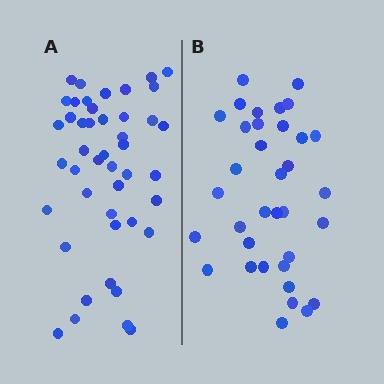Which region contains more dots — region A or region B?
Region A (the left region) has more dots.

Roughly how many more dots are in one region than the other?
Region A has roughly 10 or so more dots than region B.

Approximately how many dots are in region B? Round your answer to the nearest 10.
About 40 dots. (The exact count is 35, which rounds to 40.)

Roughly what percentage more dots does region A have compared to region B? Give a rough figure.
About 30% more.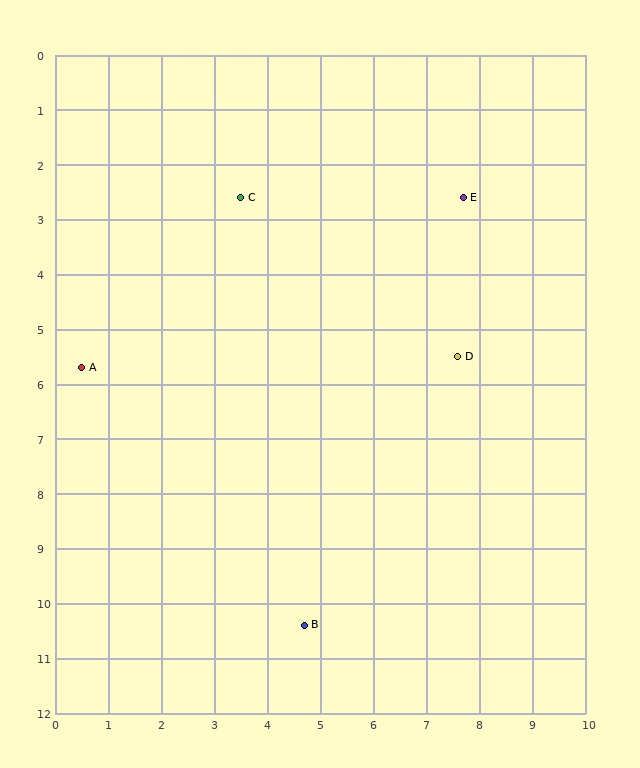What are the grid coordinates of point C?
Point C is at approximately (3.5, 2.6).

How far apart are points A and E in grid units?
Points A and E are about 7.8 grid units apart.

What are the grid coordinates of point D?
Point D is at approximately (7.6, 5.5).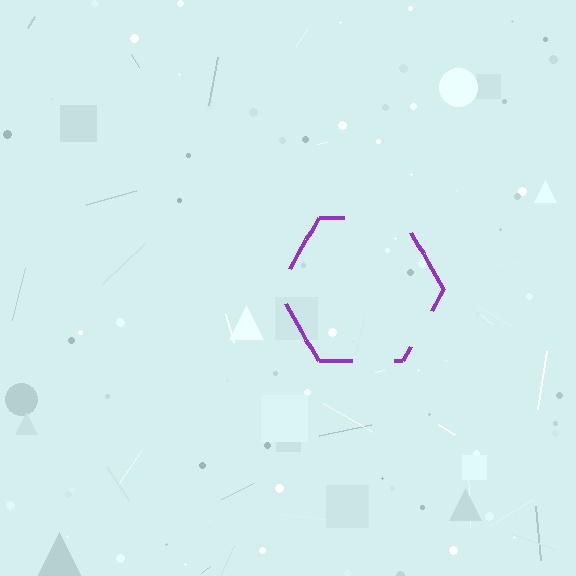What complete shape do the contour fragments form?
The contour fragments form a hexagon.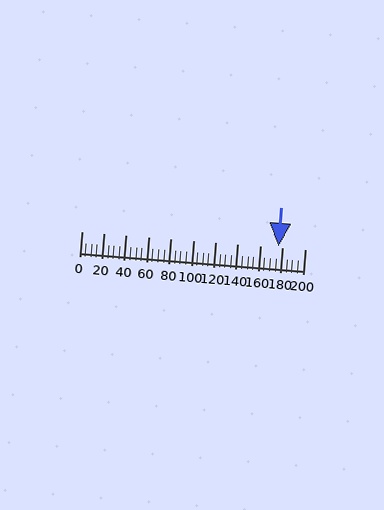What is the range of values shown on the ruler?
The ruler shows values from 0 to 200.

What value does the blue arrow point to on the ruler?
The blue arrow points to approximately 177.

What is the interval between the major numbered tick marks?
The major tick marks are spaced 20 units apart.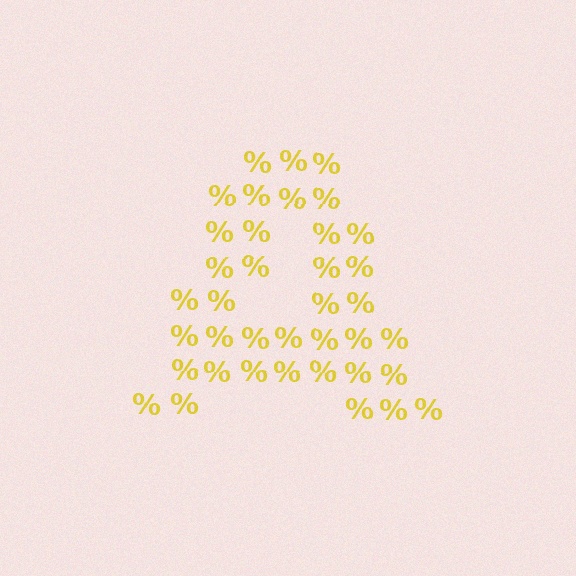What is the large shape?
The large shape is the letter A.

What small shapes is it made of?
It is made of small percent signs.